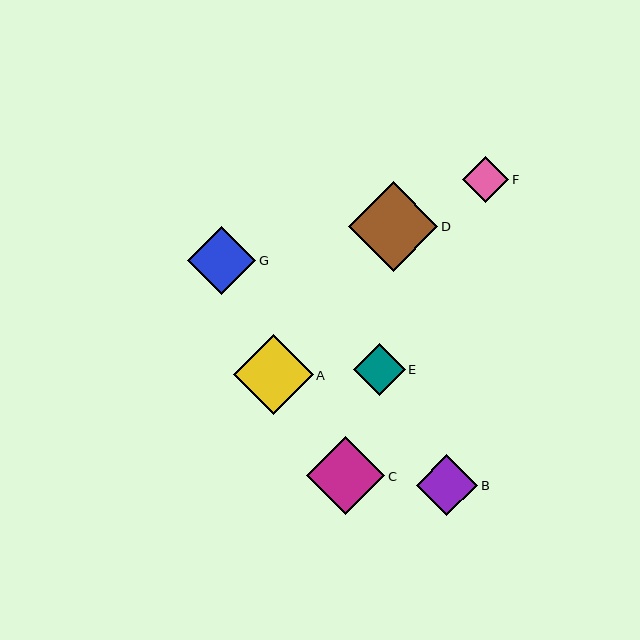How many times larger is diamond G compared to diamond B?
Diamond G is approximately 1.1 times the size of diamond B.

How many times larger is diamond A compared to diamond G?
Diamond A is approximately 1.2 times the size of diamond G.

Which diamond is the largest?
Diamond D is the largest with a size of approximately 89 pixels.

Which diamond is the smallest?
Diamond F is the smallest with a size of approximately 46 pixels.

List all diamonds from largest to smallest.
From largest to smallest: D, A, C, G, B, E, F.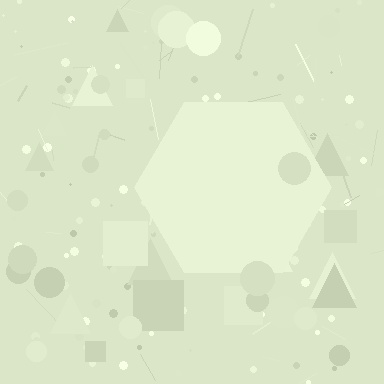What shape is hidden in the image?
A hexagon is hidden in the image.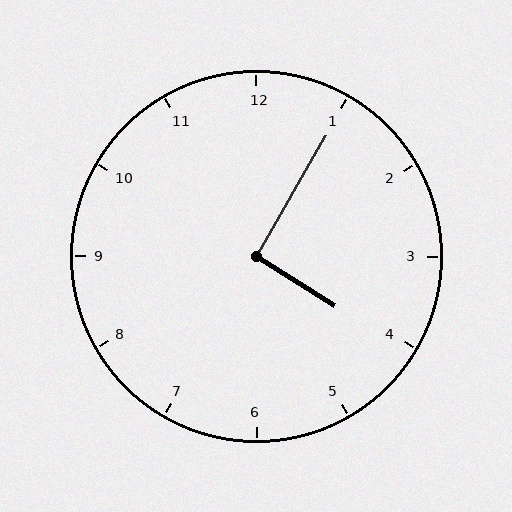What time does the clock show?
4:05.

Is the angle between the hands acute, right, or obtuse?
It is right.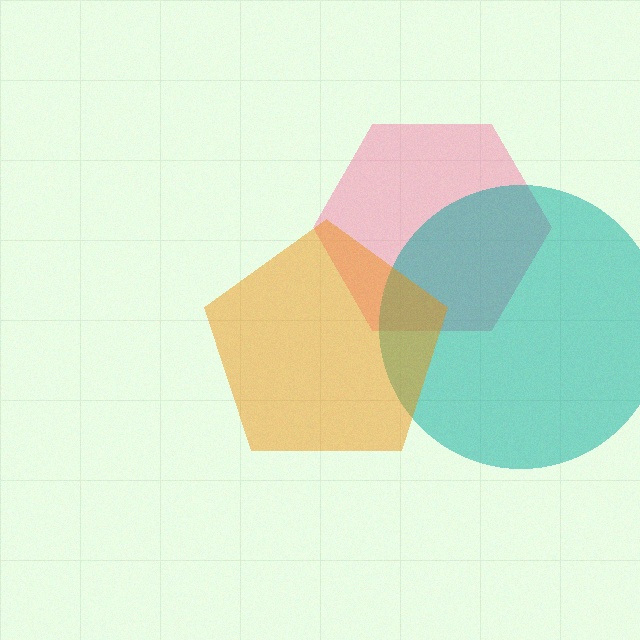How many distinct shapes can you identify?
There are 3 distinct shapes: a pink hexagon, a teal circle, an orange pentagon.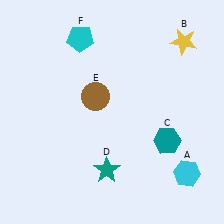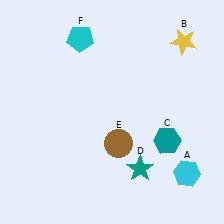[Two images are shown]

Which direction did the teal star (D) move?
The teal star (D) moved right.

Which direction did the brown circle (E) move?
The brown circle (E) moved down.